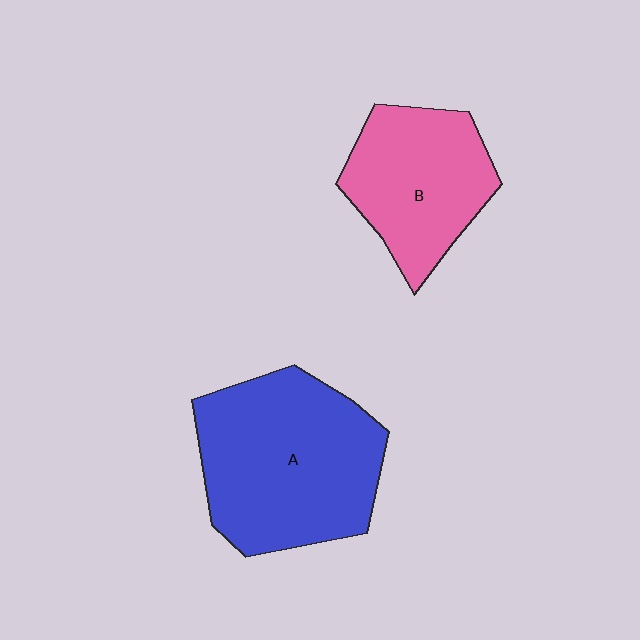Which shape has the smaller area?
Shape B (pink).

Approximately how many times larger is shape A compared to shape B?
Approximately 1.5 times.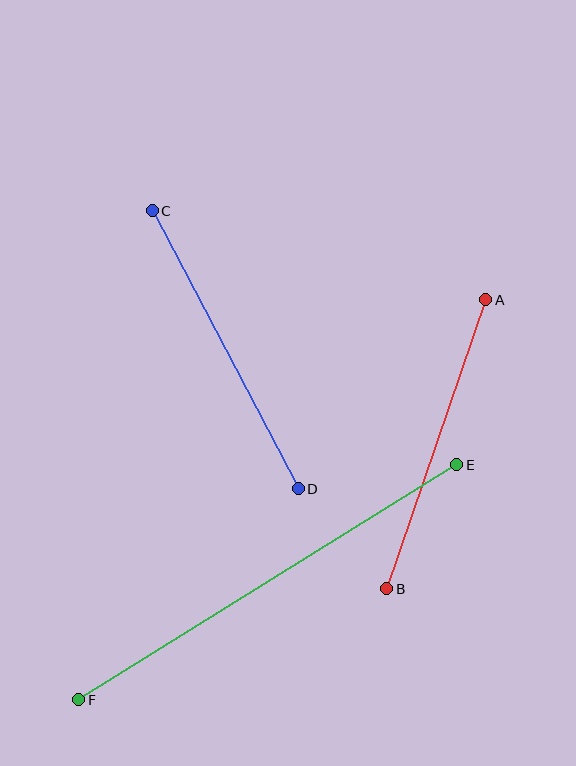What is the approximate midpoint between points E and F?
The midpoint is at approximately (268, 582) pixels.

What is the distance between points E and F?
The distance is approximately 445 pixels.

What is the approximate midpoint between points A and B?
The midpoint is at approximately (436, 444) pixels.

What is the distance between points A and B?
The distance is approximately 306 pixels.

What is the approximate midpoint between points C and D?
The midpoint is at approximately (225, 350) pixels.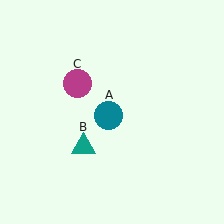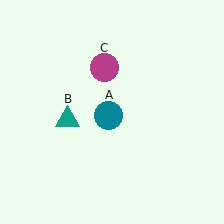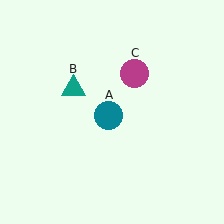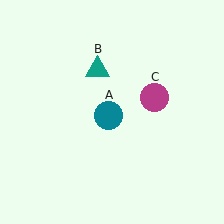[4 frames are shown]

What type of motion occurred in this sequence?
The teal triangle (object B), magenta circle (object C) rotated clockwise around the center of the scene.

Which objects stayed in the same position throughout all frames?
Teal circle (object A) remained stationary.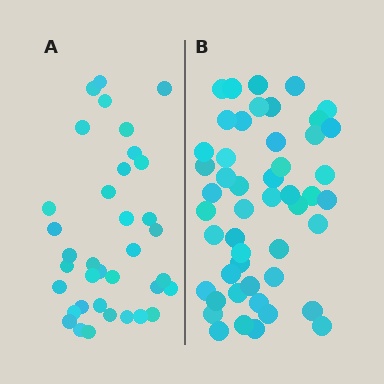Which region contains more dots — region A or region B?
Region B (the right region) has more dots.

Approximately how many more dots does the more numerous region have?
Region B has approximately 15 more dots than region A.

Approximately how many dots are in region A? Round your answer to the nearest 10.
About 40 dots. (The exact count is 36, which rounds to 40.)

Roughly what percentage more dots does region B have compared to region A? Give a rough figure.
About 35% more.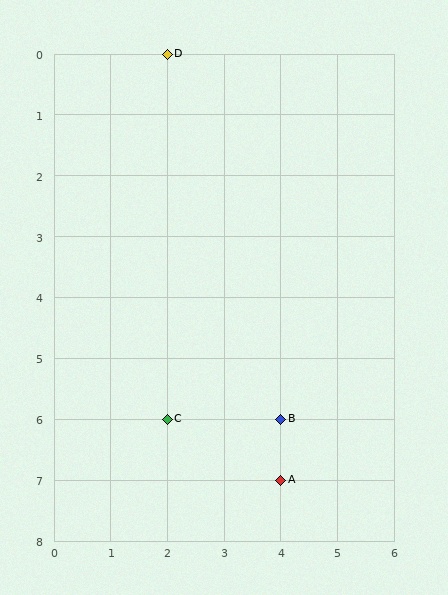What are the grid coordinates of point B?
Point B is at grid coordinates (4, 6).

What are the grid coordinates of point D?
Point D is at grid coordinates (2, 0).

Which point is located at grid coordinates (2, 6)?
Point C is at (2, 6).